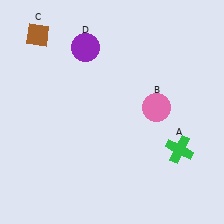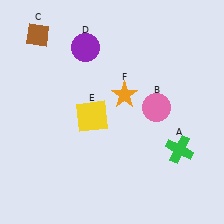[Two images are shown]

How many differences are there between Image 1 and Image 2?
There are 2 differences between the two images.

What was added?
A yellow square (E), an orange star (F) were added in Image 2.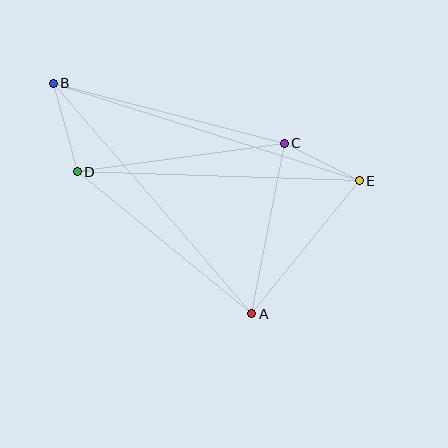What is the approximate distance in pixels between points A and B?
The distance between A and B is approximately 304 pixels.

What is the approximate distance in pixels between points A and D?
The distance between A and D is approximately 225 pixels.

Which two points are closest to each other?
Points C and E are closest to each other.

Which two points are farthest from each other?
Points B and E are farthest from each other.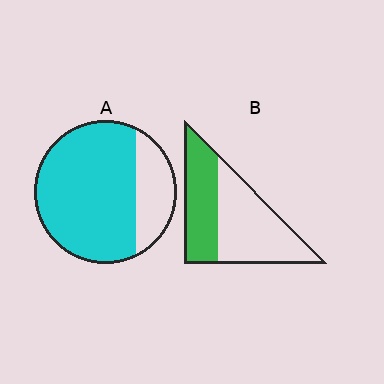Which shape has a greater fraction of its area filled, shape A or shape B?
Shape A.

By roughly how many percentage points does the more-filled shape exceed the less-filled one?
By roughly 35 percentage points (A over B).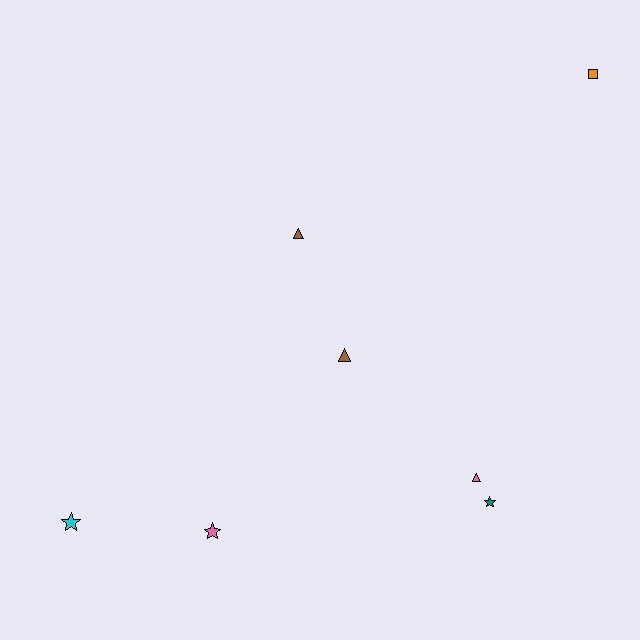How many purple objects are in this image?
There are no purple objects.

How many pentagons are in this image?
There are no pentagons.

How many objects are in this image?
There are 7 objects.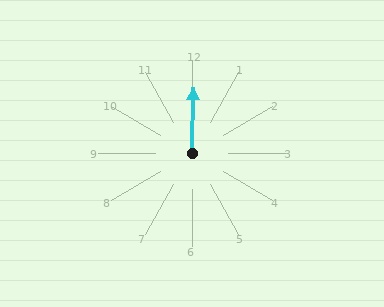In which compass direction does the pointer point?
North.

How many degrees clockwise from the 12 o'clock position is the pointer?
Approximately 1 degrees.